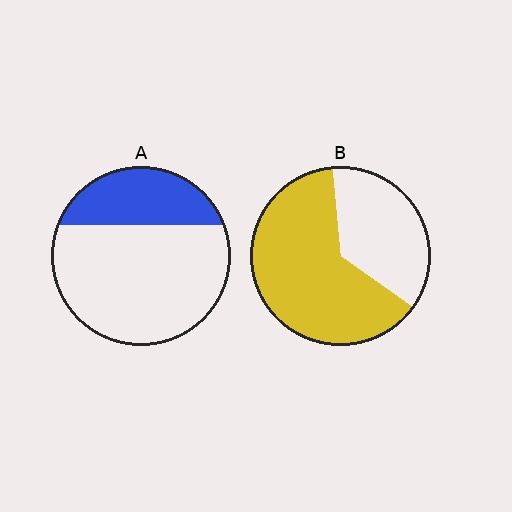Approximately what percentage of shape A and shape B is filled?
A is approximately 30% and B is approximately 65%.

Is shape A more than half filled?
No.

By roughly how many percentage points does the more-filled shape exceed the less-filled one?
By roughly 35 percentage points (B over A).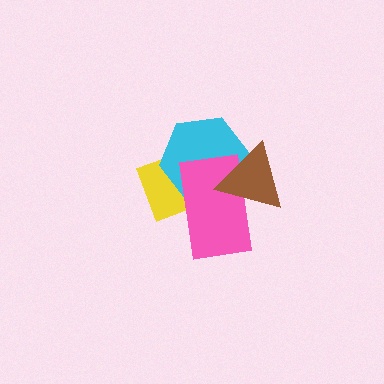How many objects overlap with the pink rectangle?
3 objects overlap with the pink rectangle.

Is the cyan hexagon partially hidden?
Yes, it is partially covered by another shape.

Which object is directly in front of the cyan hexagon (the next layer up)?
The pink rectangle is directly in front of the cyan hexagon.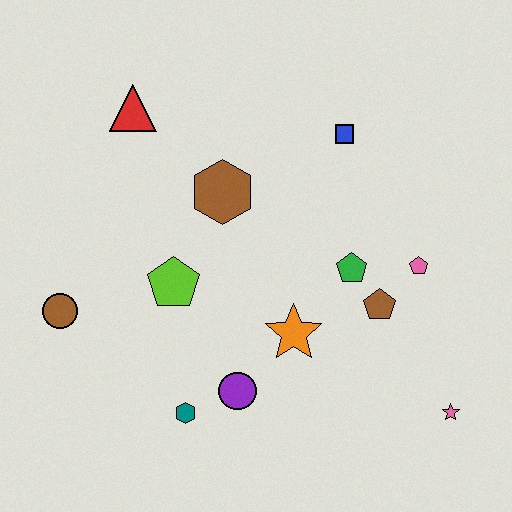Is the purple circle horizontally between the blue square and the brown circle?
Yes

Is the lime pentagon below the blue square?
Yes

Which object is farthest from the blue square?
The brown circle is farthest from the blue square.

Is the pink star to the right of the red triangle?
Yes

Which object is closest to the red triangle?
The brown hexagon is closest to the red triangle.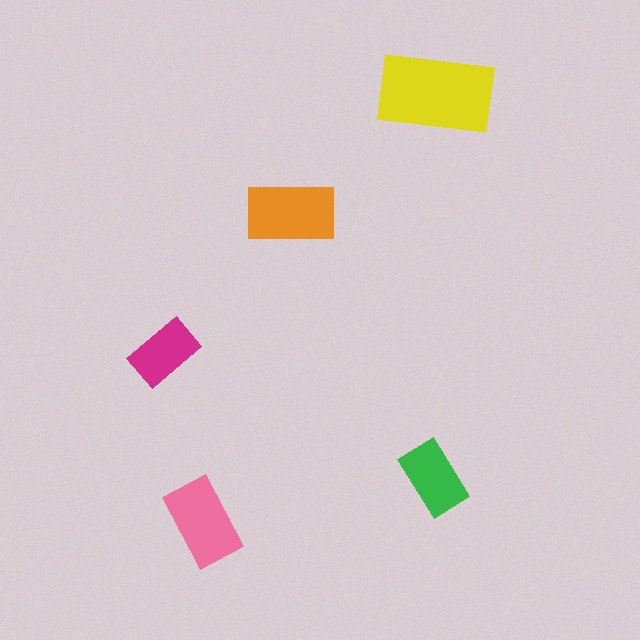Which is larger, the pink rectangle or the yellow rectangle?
The yellow one.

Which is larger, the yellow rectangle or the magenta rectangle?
The yellow one.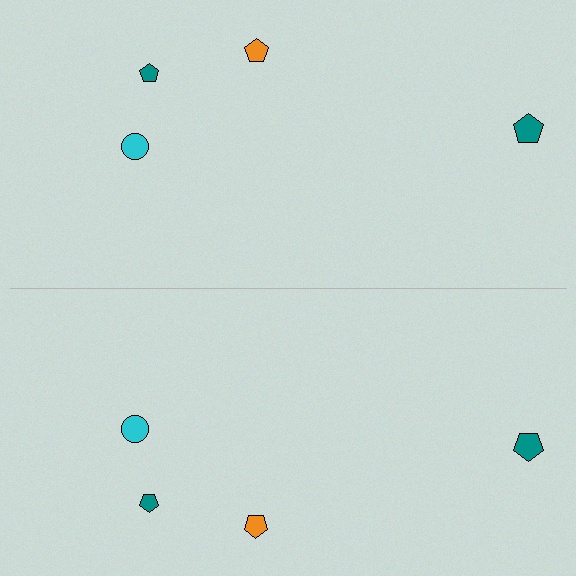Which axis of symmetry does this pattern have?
The pattern has a horizontal axis of symmetry running through the center of the image.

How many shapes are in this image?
There are 8 shapes in this image.